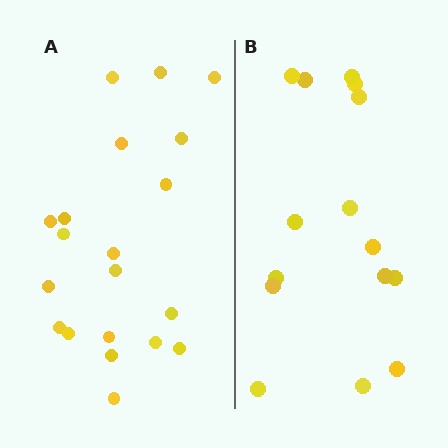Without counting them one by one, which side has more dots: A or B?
Region A (the left region) has more dots.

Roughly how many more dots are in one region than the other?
Region A has about 5 more dots than region B.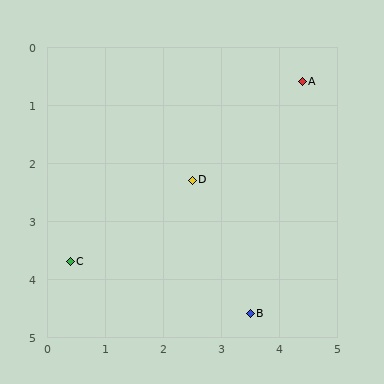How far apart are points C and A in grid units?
Points C and A are about 5.1 grid units apart.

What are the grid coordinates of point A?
Point A is at approximately (4.4, 0.6).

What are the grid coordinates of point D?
Point D is at approximately (2.5, 2.3).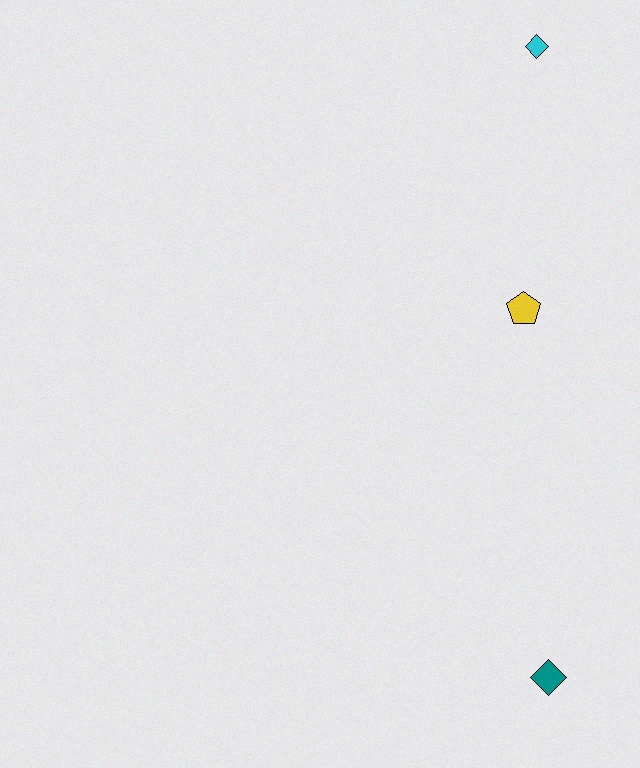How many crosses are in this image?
There are no crosses.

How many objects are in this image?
There are 3 objects.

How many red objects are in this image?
There are no red objects.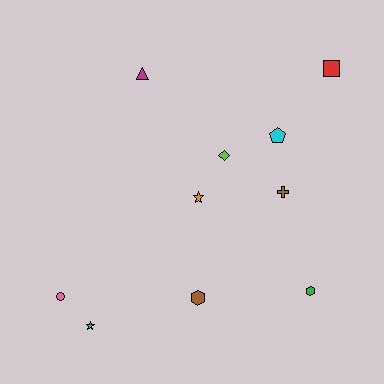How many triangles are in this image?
There is 1 triangle.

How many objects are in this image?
There are 10 objects.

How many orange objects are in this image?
There is 1 orange object.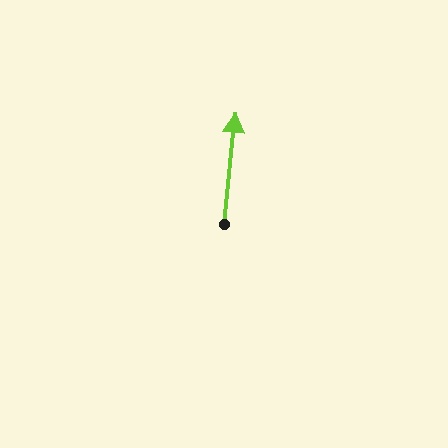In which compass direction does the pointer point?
North.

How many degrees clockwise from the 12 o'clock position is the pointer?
Approximately 6 degrees.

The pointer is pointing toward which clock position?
Roughly 12 o'clock.